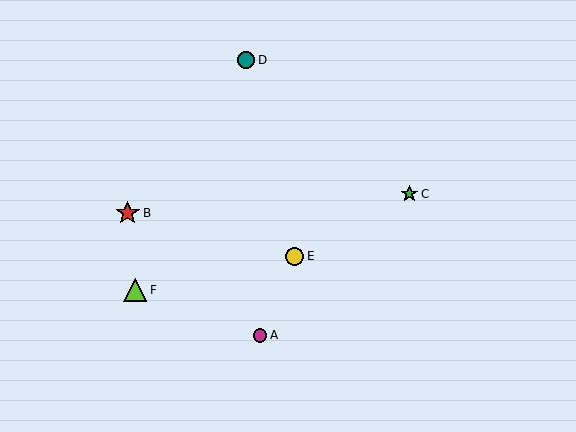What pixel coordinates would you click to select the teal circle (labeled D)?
Click at (246, 60) to select the teal circle D.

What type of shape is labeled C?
Shape C is a green star.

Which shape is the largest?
The red star (labeled B) is the largest.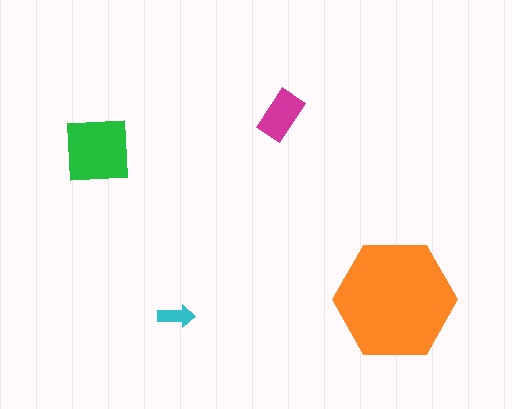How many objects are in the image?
There are 4 objects in the image.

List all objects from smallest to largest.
The cyan arrow, the magenta rectangle, the green square, the orange hexagon.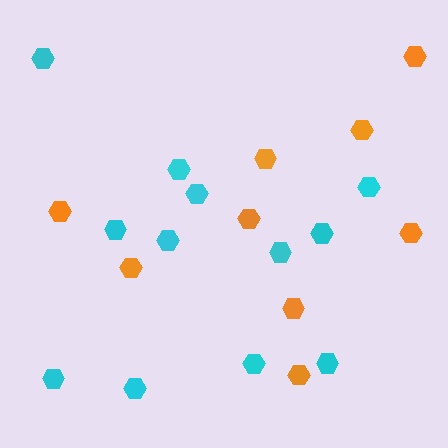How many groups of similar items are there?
There are 2 groups: one group of cyan hexagons (12) and one group of orange hexagons (9).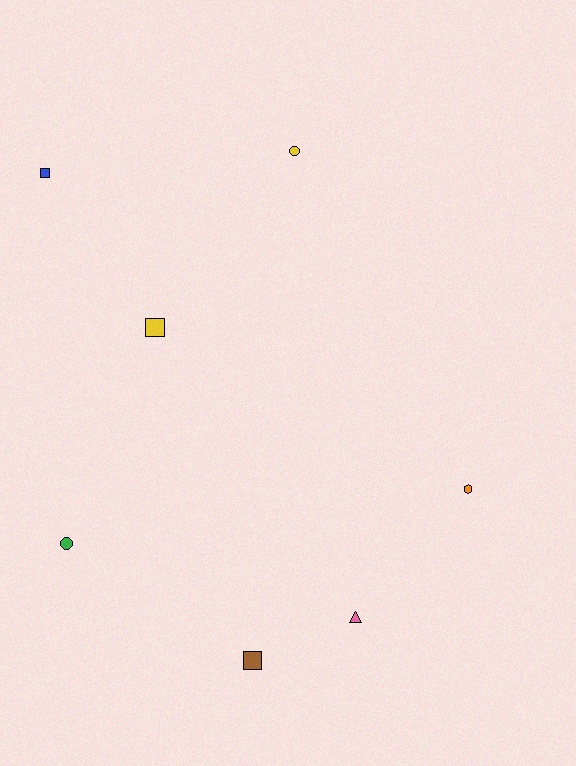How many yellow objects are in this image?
There are 2 yellow objects.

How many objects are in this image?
There are 7 objects.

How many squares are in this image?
There are 3 squares.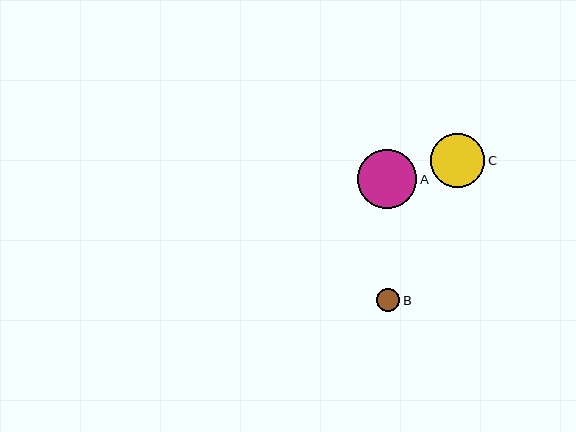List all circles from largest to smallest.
From largest to smallest: A, C, B.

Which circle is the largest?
Circle A is the largest with a size of approximately 59 pixels.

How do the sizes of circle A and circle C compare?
Circle A and circle C are approximately the same size.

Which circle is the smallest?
Circle B is the smallest with a size of approximately 23 pixels.